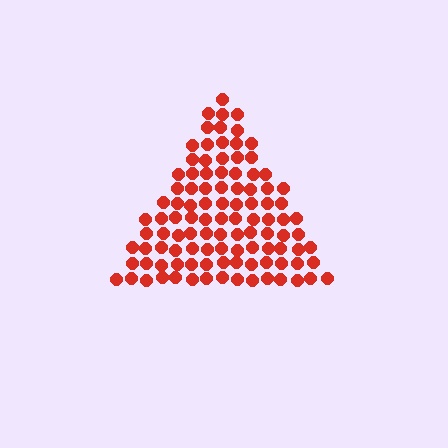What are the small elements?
The small elements are circles.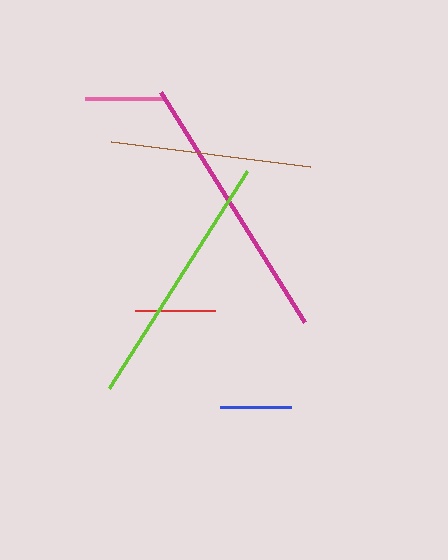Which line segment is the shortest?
The blue line is the shortest at approximately 71 pixels.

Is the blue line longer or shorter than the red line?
The red line is longer than the blue line.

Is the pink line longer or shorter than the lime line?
The lime line is longer than the pink line.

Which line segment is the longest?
The magenta line is the longest at approximately 271 pixels.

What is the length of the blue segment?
The blue segment is approximately 71 pixels long.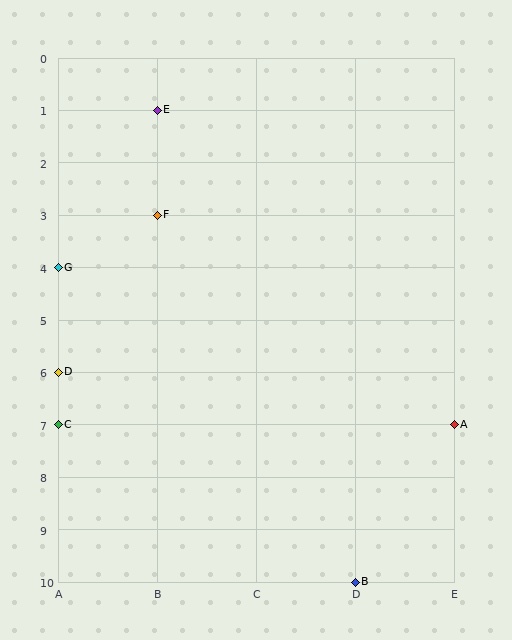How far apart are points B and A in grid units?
Points B and A are 1 column and 3 rows apart (about 3.2 grid units diagonally).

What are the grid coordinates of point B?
Point B is at grid coordinates (D, 10).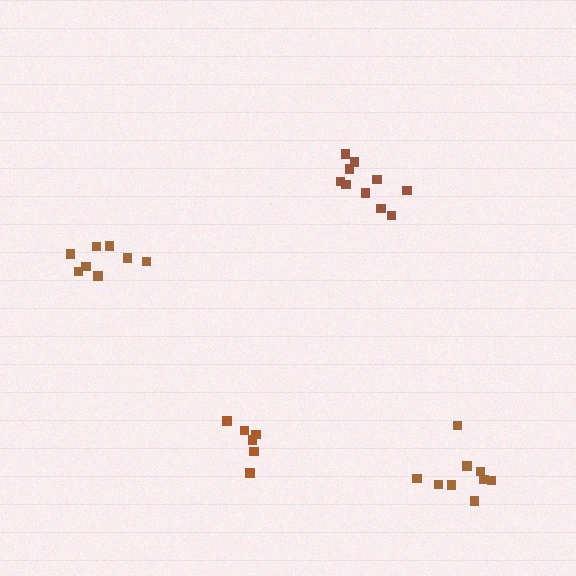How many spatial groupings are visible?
There are 4 spatial groupings.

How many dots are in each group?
Group 1: 6 dots, Group 2: 9 dots, Group 3: 10 dots, Group 4: 8 dots (33 total).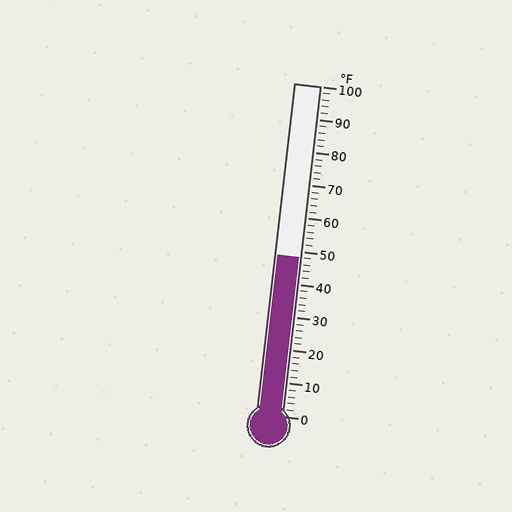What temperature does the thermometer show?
The thermometer shows approximately 48°F.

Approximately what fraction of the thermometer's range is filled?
The thermometer is filled to approximately 50% of its range.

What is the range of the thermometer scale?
The thermometer scale ranges from 0°F to 100°F.